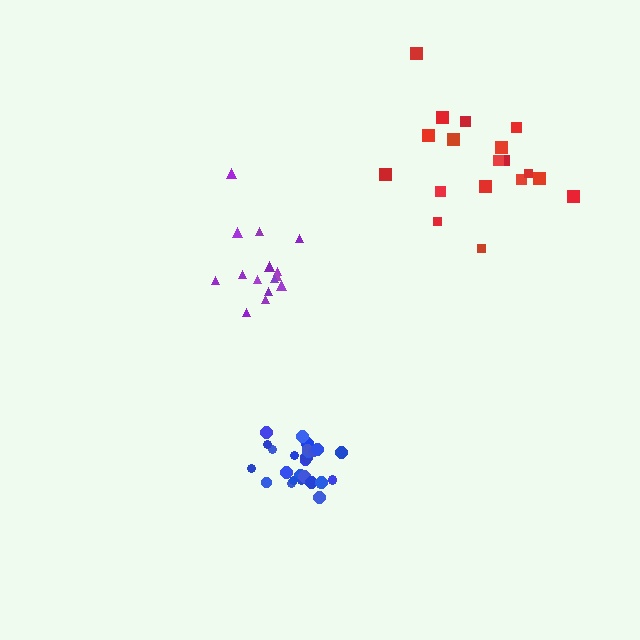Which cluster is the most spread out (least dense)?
Red.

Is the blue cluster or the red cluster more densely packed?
Blue.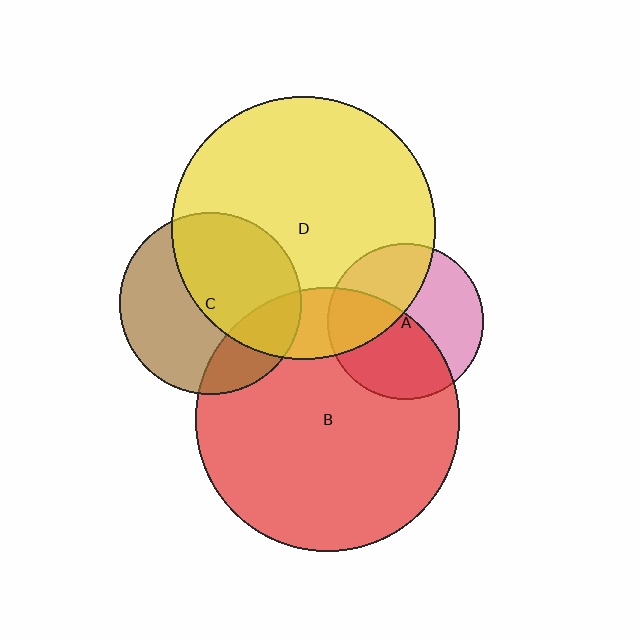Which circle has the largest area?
Circle B (red).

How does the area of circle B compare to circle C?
Approximately 2.1 times.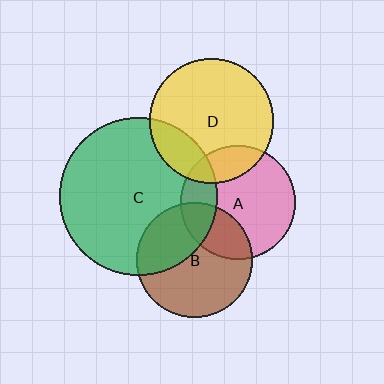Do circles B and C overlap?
Yes.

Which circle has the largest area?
Circle C (green).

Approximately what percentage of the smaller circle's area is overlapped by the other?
Approximately 35%.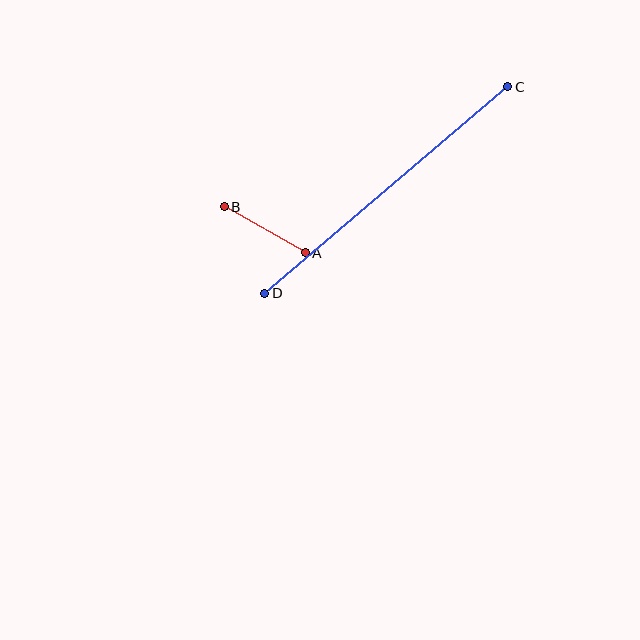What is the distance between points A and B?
The distance is approximately 93 pixels.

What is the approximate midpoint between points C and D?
The midpoint is at approximately (386, 190) pixels.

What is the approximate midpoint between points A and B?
The midpoint is at approximately (265, 230) pixels.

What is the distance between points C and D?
The distance is approximately 319 pixels.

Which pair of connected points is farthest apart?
Points C and D are farthest apart.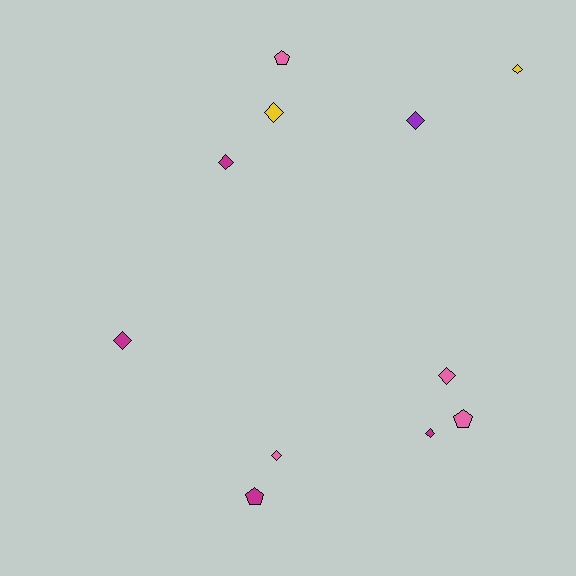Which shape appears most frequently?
Diamond, with 8 objects.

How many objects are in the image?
There are 11 objects.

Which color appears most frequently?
Pink, with 4 objects.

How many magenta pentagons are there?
There is 1 magenta pentagon.